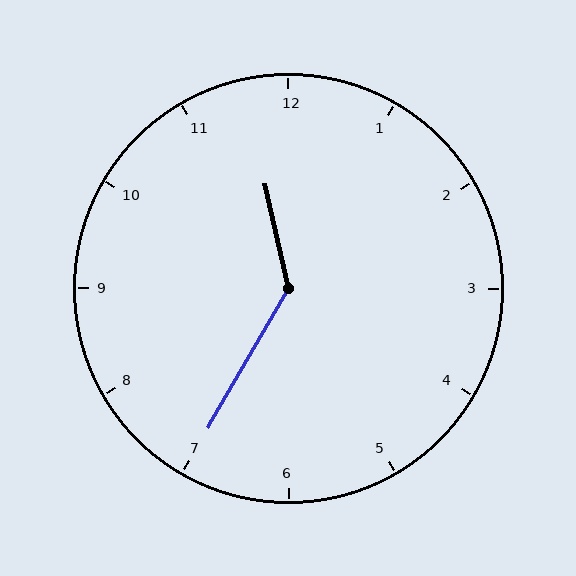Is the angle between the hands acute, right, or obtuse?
It is obtuse.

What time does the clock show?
11:35.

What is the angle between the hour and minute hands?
Approximately 138 degrees.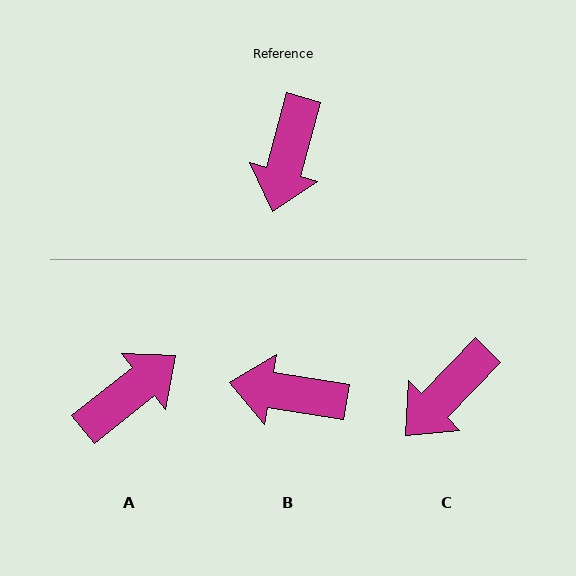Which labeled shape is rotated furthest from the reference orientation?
A, about 144 degrees away.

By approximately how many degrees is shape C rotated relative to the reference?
Approximately 29 degrees clockwise.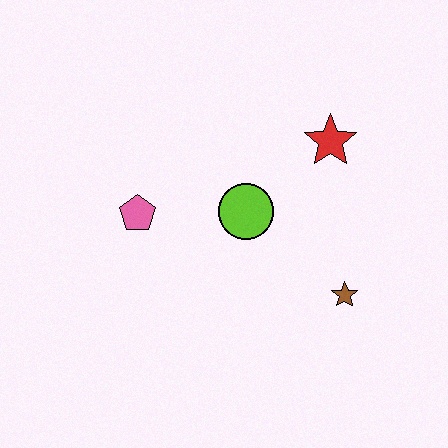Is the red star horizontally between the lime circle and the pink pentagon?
No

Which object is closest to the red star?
The lime circle is closest to the red star.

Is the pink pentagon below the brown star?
No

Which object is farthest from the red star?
The pink pentagon is farthest from the red star.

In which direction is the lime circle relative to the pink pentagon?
The lime circle is to the right of the pink pentagon.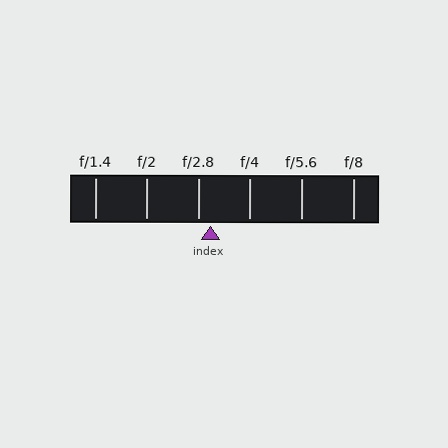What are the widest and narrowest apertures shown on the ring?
The widest aperture shown is f/1.4 and the narrowest is f/8.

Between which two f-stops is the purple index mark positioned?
The index mark is between f/2.8 and f/4.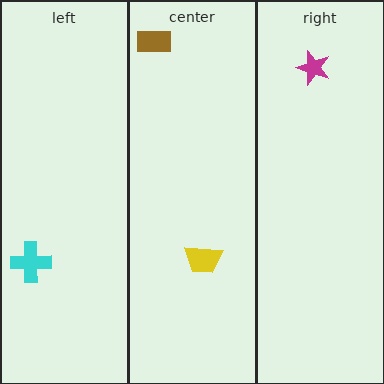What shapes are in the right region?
The magenta star.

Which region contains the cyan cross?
The left region.